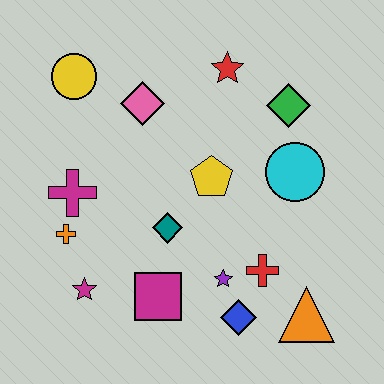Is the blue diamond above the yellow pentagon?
No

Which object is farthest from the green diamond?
The magenta star is farthest from the green diamond.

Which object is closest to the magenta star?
The orange cross is closest to the magenta star.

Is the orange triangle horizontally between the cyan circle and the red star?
No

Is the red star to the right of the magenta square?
Yes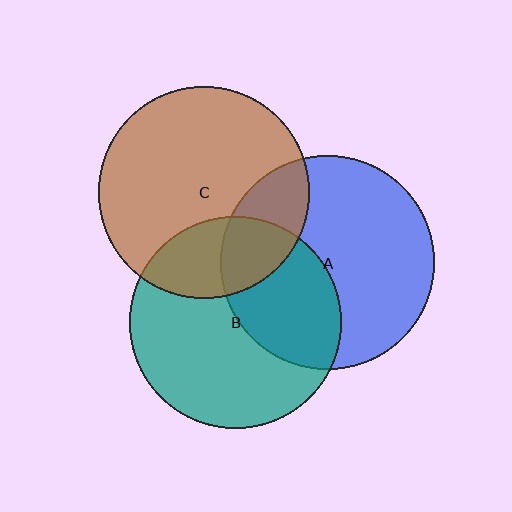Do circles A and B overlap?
Yes.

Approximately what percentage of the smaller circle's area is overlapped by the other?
Approximately 40%.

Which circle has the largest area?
Circle A (blue).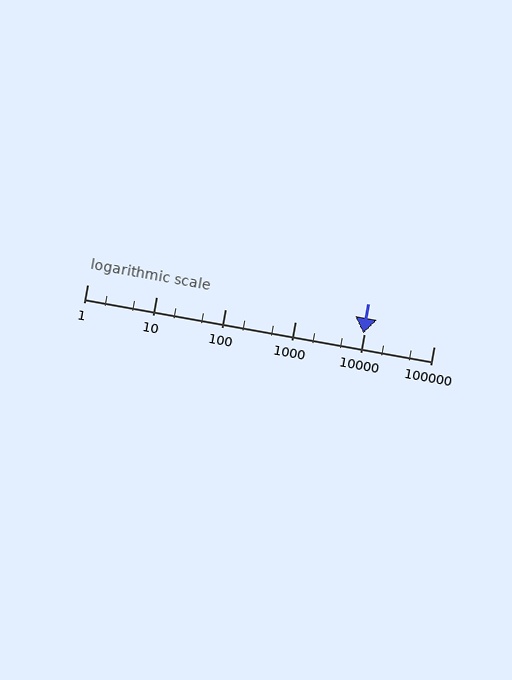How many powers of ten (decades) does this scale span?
The scale spans 5 decades, from 1 to 100000.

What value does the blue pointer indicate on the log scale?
The pointer indicates approximately 9800.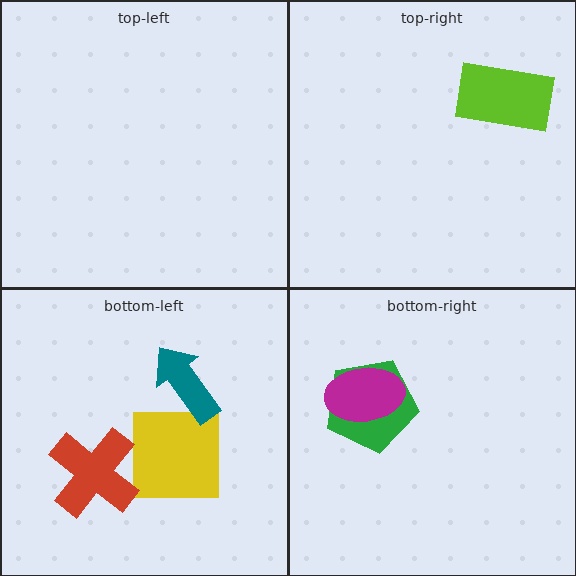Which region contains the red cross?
The bottom-left region.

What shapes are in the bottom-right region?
The green pentagon, the magenta ellipse.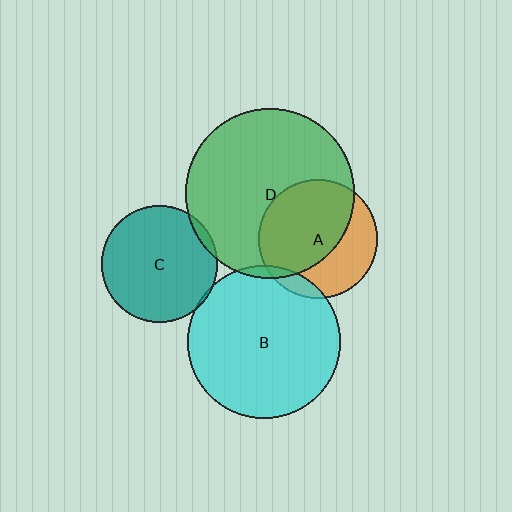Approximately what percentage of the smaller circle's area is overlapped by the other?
Approximately 10%.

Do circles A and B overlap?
Yes.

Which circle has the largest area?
Circle D (green).